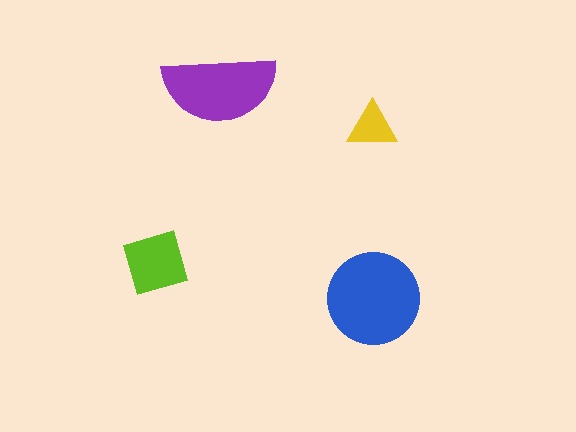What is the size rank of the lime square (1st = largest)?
3rd.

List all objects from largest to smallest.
The blue circle, the purple semicircle, the lime square, the yellow triangle.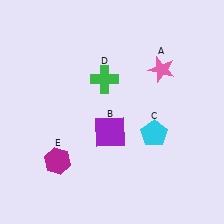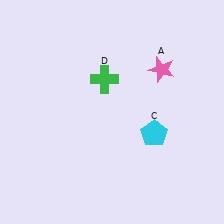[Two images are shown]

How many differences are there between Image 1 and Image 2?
There are 2 differences between the two images.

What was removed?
The magenta hexagon (E), the purple square (B) were removed in Image 2.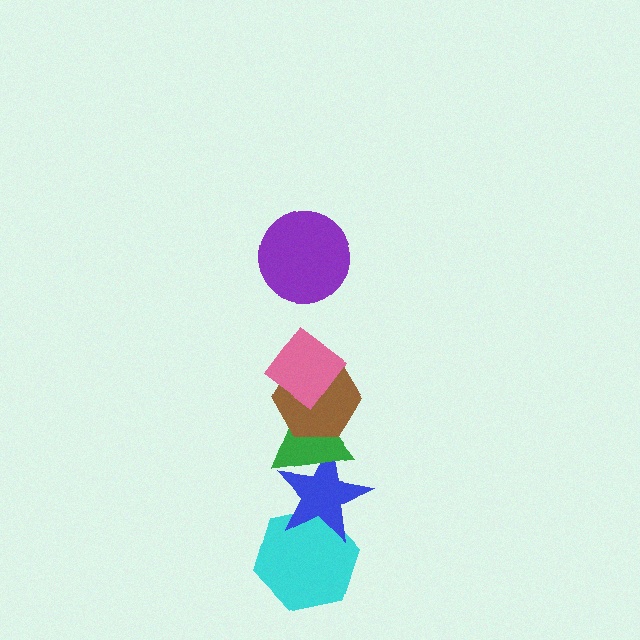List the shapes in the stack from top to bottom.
From top to bottom: the purple circle, the pink diamond, the brown hexagon, the green triangle, the blue star, the cyan hexagon.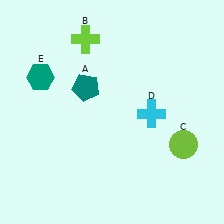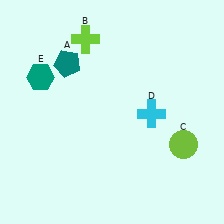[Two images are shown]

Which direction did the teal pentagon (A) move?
The teal pentagon (A) moved up.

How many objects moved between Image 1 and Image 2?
1 object moved between the two images.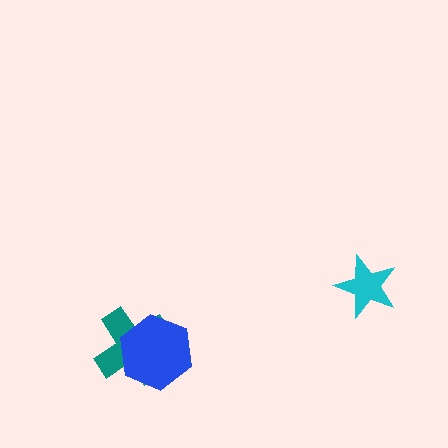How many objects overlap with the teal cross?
1 object overlaps with the teal cross.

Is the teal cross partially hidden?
Yes, it is partially covered by another shape.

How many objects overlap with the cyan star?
0 objects overlap with the cyan star.